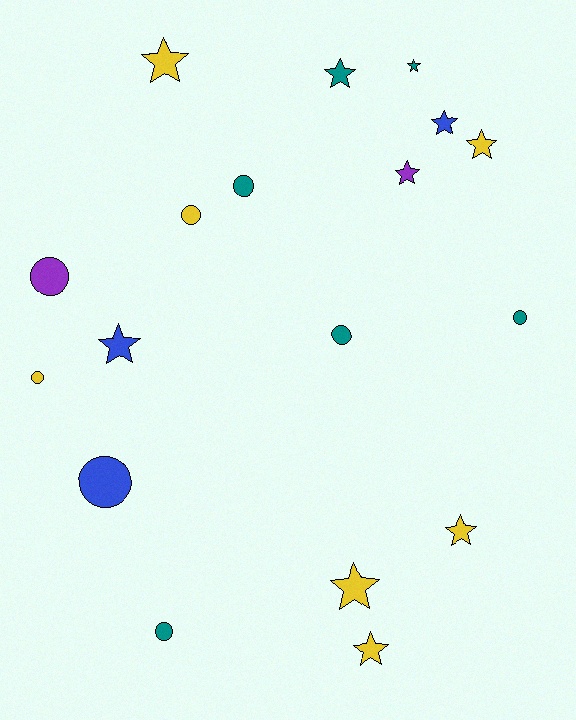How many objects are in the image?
There are 18 objects.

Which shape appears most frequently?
Star, with 10 objects.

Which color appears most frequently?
Yellow, with 7 objects.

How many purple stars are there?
There is 1 purple star.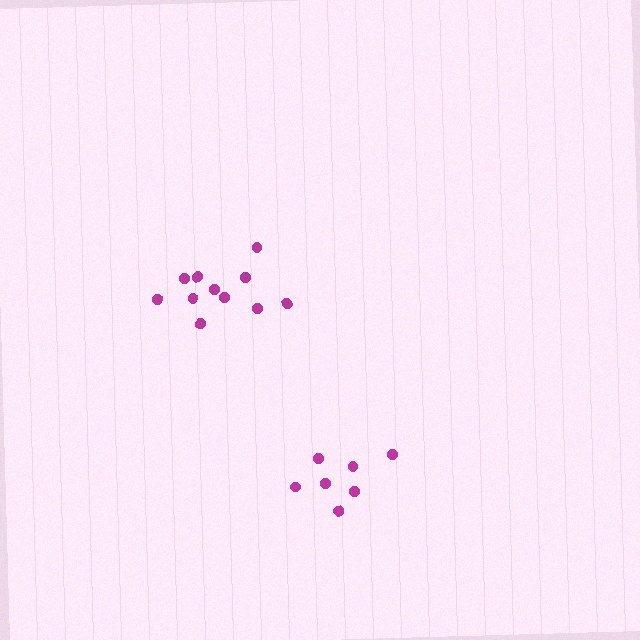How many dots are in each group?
Group 1: 11 dots, Group 2: 7 dots (18 total).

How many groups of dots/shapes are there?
There are 2 groups.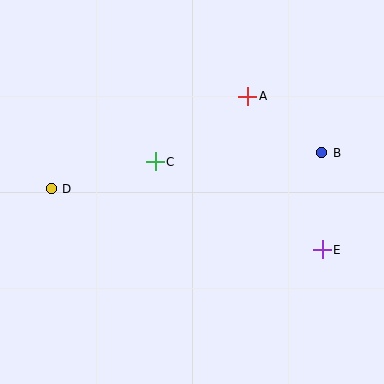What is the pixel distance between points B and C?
The distance between B and C is 166 pixels.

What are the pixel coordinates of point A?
Point A is at (248, 96).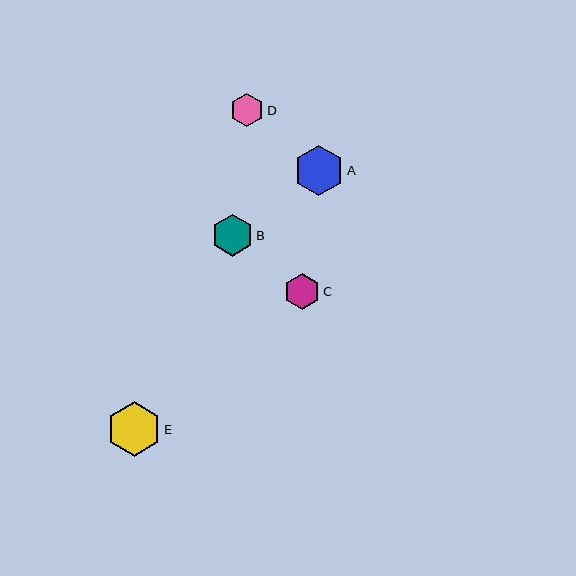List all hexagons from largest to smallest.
From largest to smallest: E, A, B, C, D.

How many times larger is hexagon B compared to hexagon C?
Hexagon B is approximately 1.2 times the size of hexagon C.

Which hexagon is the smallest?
Hexagon D is the smallest with a size of approximately 33 pixels.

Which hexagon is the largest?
Hexagon E is the largest with a size of approximately 54 pixels.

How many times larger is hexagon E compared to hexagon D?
Hexagon E is approximately 1.6 times the size of hexagon D.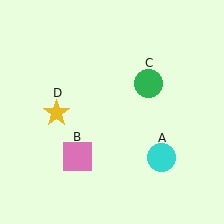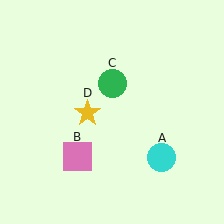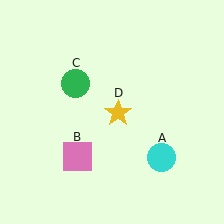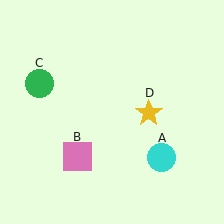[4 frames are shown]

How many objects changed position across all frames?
2 objects changed position: green circle (object C), yellow star (object D).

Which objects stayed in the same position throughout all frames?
Cyan circle (object A) and pink square (object B) remained stationary.